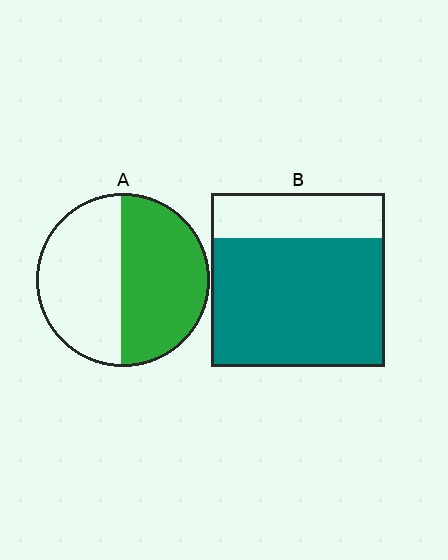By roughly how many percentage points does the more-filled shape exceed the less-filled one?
By roughly 25 percentage points (B over A).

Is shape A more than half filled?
Roughly half.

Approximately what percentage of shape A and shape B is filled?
A is approximately 50% and B is approximately 75%.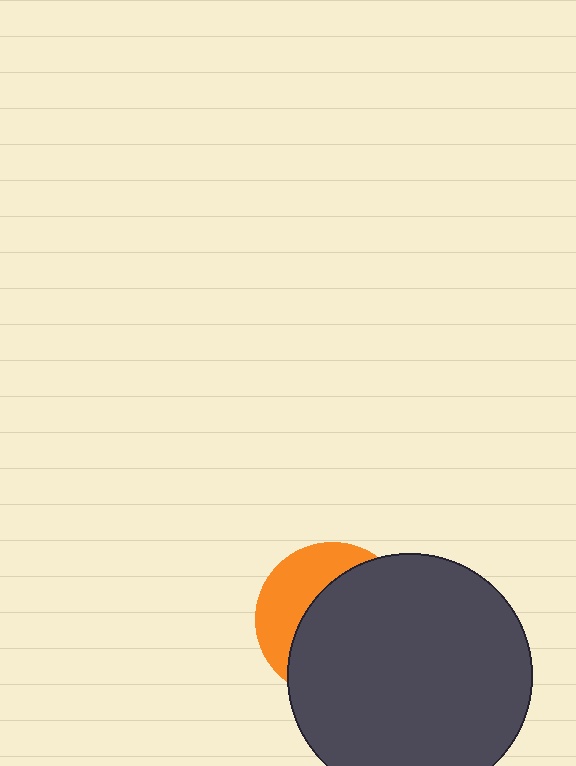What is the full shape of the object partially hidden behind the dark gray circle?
The partially hidden object is an orange circle.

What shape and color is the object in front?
The object in front is a dark gray circle.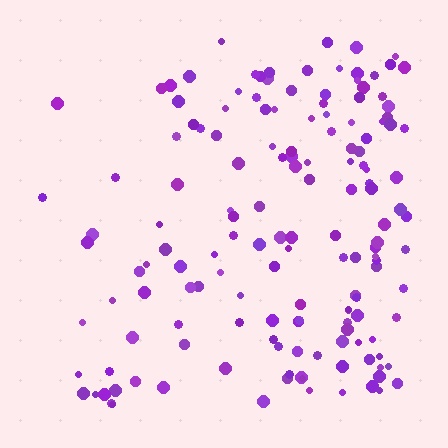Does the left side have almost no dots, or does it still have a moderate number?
Still a moderate number, just noticeably fewer than the right.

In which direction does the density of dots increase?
From left to right, with the right side densest.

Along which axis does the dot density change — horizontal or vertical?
Horizontal.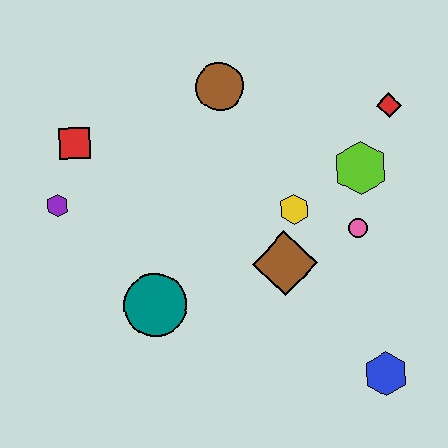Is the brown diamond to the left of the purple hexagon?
No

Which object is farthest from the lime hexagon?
The purple hexagon is farthest from the lime hexagon.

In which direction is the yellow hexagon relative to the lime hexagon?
The yellow hexagon is to the left of the lime hexagon.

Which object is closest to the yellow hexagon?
The brown diamond is closest to the yellow hexagon.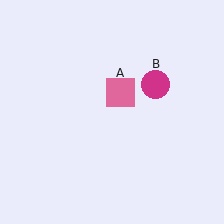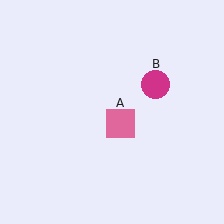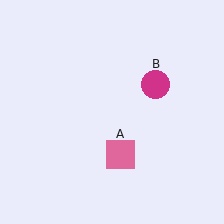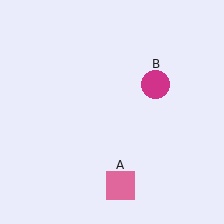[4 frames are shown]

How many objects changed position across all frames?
1 object changed position: pink square (object A).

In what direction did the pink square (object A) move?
The pink square (object A) moved down.